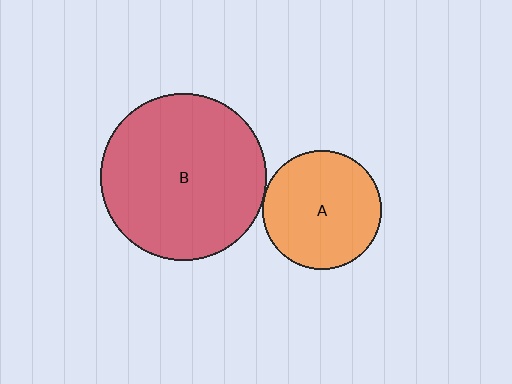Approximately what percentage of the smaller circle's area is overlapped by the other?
Approximately 5%.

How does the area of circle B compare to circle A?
Approximately 2.0 times.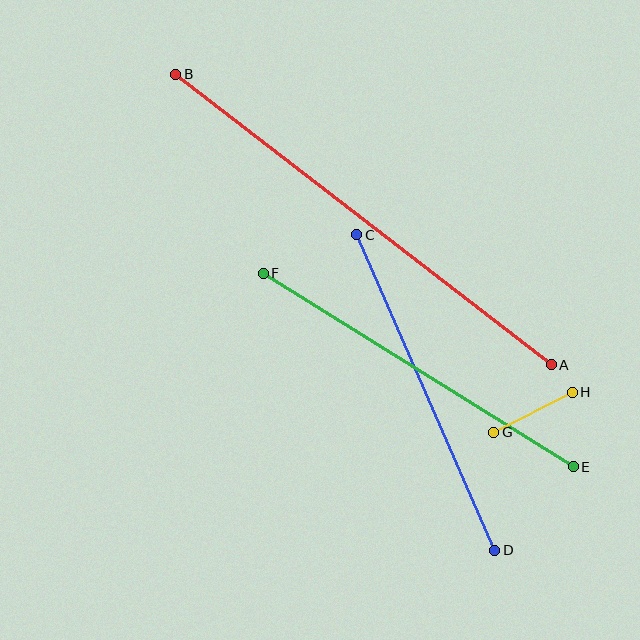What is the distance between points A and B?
The distance is approximately 475 pixels.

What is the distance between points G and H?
The distance is approximately 88 pixels.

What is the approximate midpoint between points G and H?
The midpoint is at approximately (533, 412) pixels.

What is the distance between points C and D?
The distance is approximately 344 pixels.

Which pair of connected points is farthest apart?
Points A and B are farthest apart.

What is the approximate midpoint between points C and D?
The midpoint is at approximately (426, 392) pixels.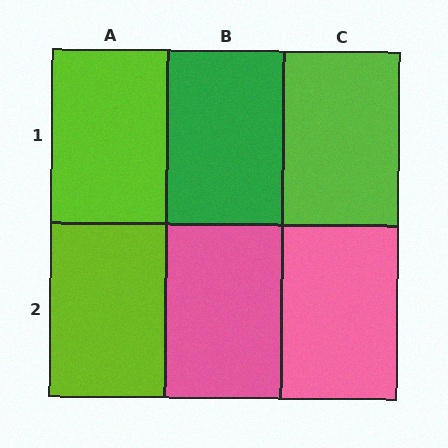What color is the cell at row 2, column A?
Lime.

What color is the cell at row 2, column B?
Pink.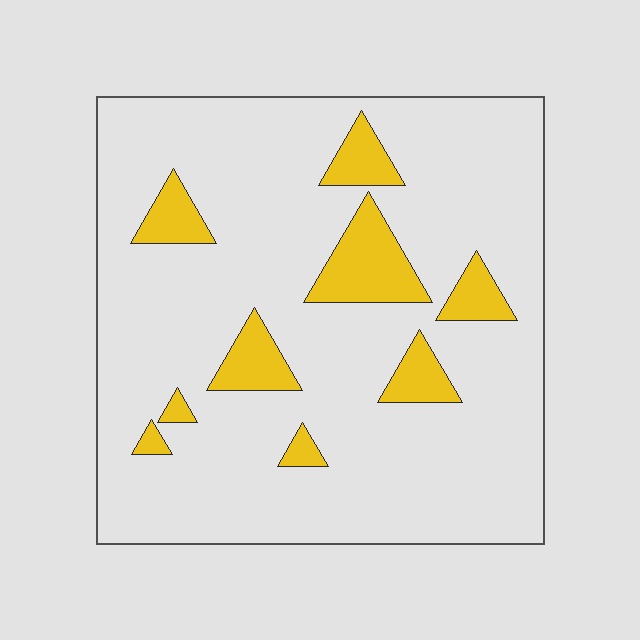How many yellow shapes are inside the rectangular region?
9.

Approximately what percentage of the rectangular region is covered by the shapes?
Approximately 15%.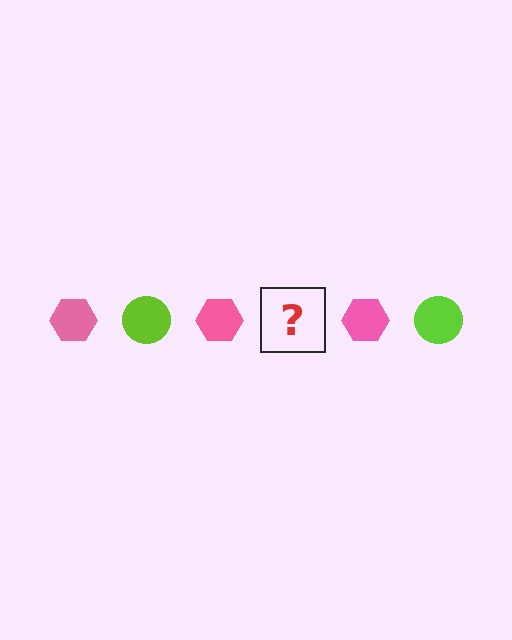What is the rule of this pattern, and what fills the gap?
The rule is that the pattern alternates between pink hexagon and lime circle. The gap should be filled with a lime circle.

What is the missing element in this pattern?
The missing element is a lime circle.